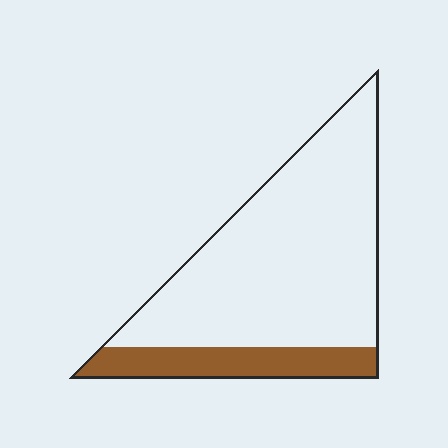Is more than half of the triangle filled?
No.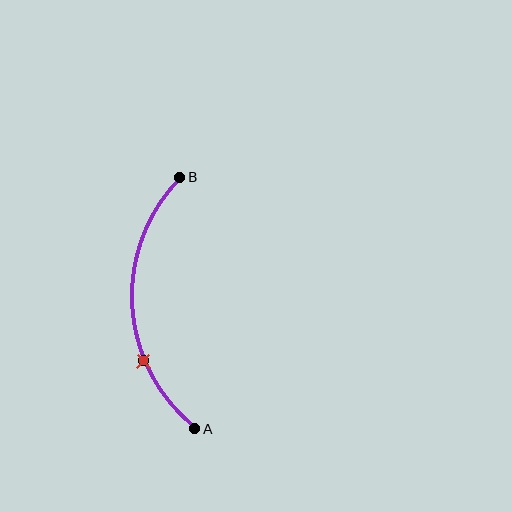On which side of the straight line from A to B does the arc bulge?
The arc bulges to the left of the straight line connecting A and B.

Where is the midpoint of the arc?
The arc midpoint is the point on the curve farthest from the straight line joining A and B. It sits to the left of that line.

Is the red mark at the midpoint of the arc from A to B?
No. The red mark lies on the arc but is closer to endpoint A. The arc midpoint would be at the point on the curve equidistant along the arc from both A and B.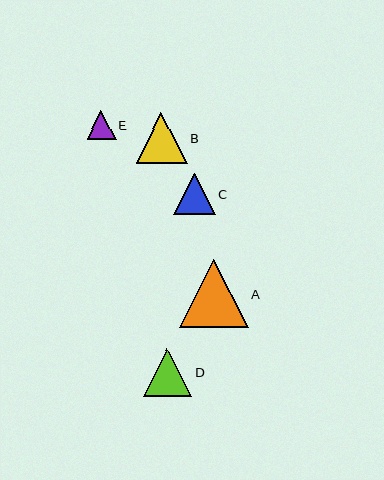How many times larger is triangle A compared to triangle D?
Triangle A is approximately 1.4 times the size of triangle D.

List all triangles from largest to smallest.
From largest to smallest: A, B, D, C, E.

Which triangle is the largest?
Triangle A is the largest with a size of approximately 68 pixels.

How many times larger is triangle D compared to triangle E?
Triangle D is approximately 1.7 times the size of triangle E.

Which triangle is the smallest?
Triangle E is the smallest with a size of approximately 29 pixels.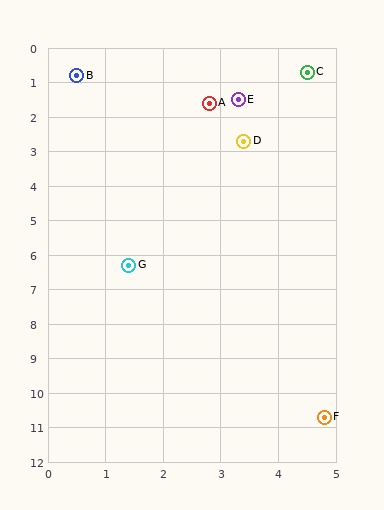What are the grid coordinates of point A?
Point A is at approximately (2.8, 1.6).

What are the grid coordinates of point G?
Point G is at approximately (1.4, 6.3).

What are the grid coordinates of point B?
Point B is at approximately (0.5, 0.8).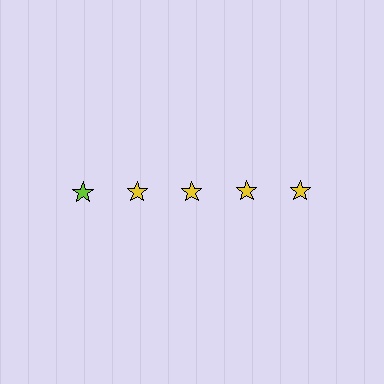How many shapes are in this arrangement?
There are 5 shapes arranged in a grid pattern.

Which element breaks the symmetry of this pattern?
The lime star in the top row, leftmost column breaks the symmetry. All other shapes are yellow stars.